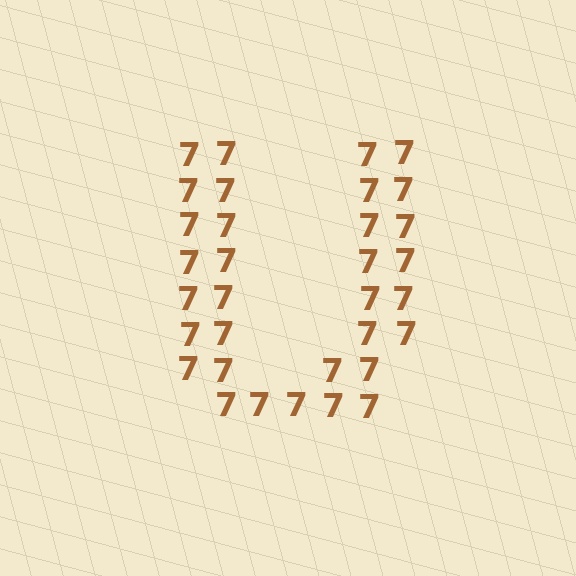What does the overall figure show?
The overall figure shows the letter U.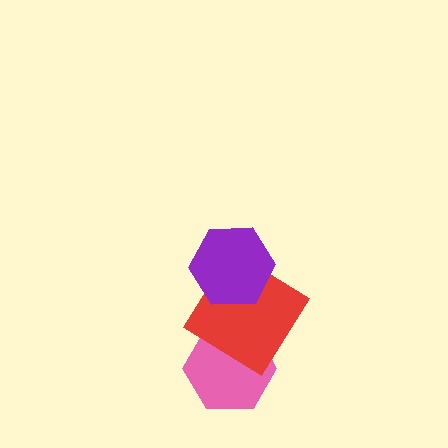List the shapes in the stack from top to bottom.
From top to bottom: the purple hexagon, the red diamond, the pink hexagon.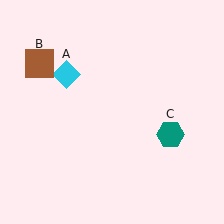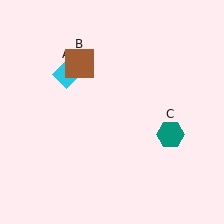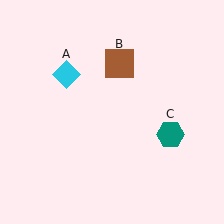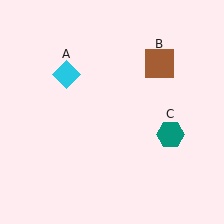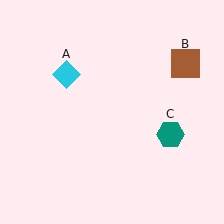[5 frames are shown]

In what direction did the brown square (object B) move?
The brown square (object B) moved right.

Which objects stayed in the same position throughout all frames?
Cyan diamond (object A) and teal hexagon (object C) remained stationary.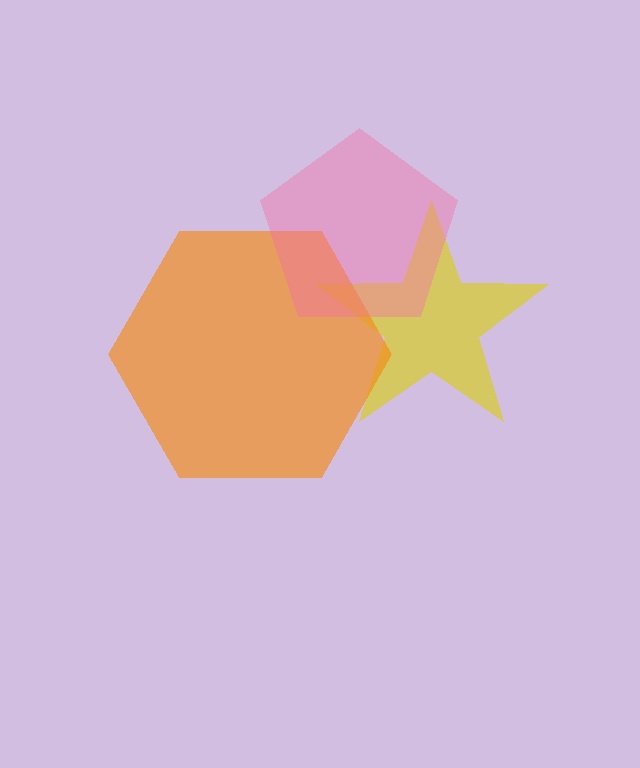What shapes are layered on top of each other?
The layered shapes are: a yellow star, an orange hexagon, a pink pentagon.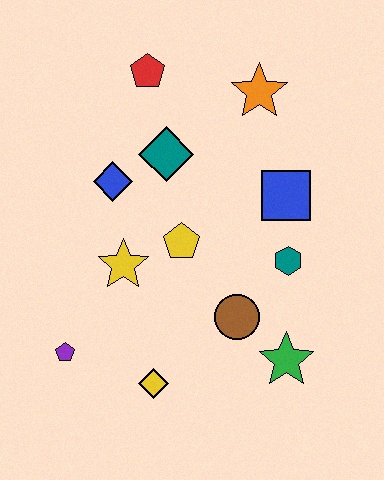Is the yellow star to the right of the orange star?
No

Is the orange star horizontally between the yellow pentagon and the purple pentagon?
No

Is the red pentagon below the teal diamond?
No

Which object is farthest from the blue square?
The purple pentagon is farthest from the blue square.